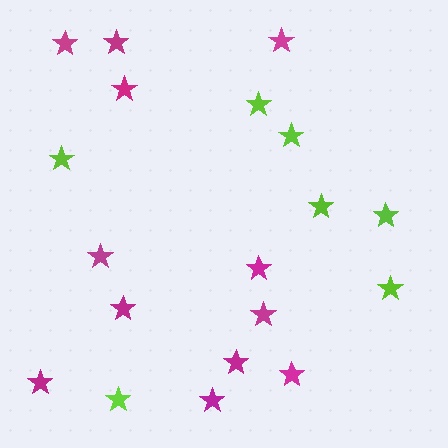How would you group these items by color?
There are 2 groups: one group of lime stars (7) and one group of magenta stars (12).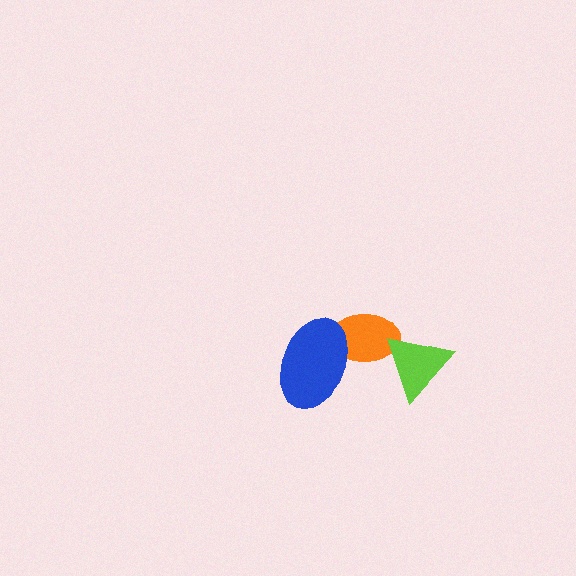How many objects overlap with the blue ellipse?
1 object overlaps with the blue ellipse.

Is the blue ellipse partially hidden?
No, no other shape covers it.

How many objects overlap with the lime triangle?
1 object overlaps with the lime triangle.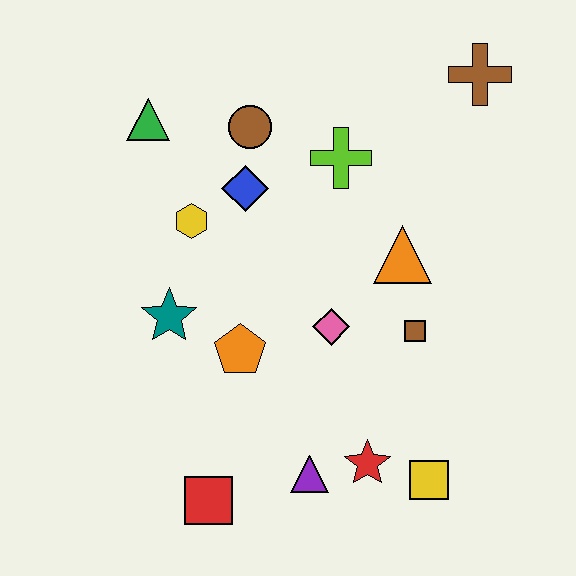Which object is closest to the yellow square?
The red star is closest to the yellow square.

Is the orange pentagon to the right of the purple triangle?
No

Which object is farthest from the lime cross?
The red square is farthest from the lime cross.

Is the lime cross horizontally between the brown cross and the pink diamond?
Yes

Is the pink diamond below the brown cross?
Yes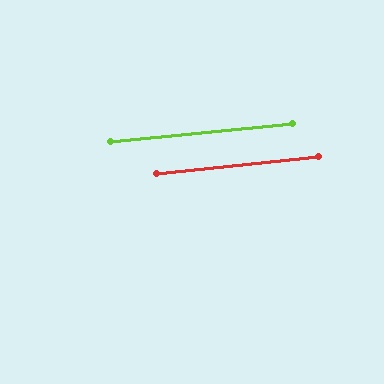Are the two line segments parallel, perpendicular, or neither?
Parallel — their directions differ by only 0.3°.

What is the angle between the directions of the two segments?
Approximately 0 degrees.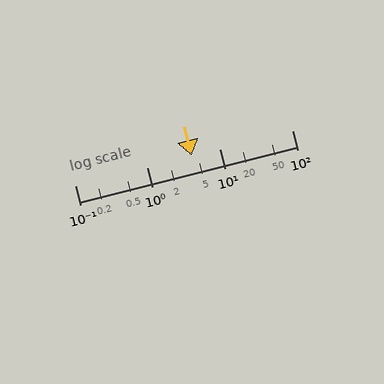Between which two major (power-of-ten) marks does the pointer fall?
The pointer is between 1 and 10.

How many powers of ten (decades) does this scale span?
The scale spans 3 decades, from 0.1 to 100.